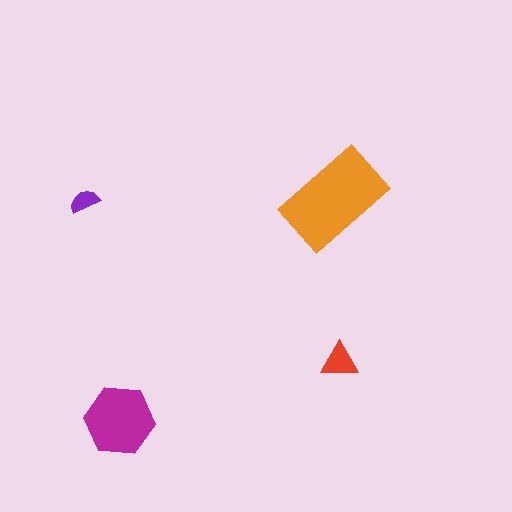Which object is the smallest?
The purple semicircle.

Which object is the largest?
The orange rectangle.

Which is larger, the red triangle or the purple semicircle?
The red triangle.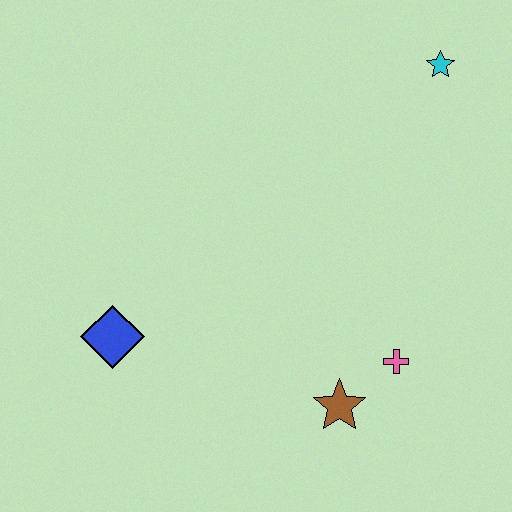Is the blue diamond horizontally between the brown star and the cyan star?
No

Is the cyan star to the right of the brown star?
Yes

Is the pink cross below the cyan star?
Yes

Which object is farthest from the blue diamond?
The cyan star is farthest from the blue diamond.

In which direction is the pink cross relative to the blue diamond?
The pink cross is to the right of the blue diamond.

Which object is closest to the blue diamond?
The brown star is closest to the blue diamond.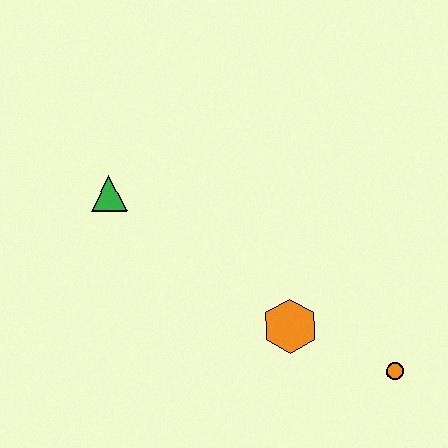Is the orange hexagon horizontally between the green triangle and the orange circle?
Yes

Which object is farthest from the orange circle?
The green triangle is farthest from the orange circle.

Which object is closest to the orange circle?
The orange hexagon is closest to the orange circle.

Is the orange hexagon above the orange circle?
Yes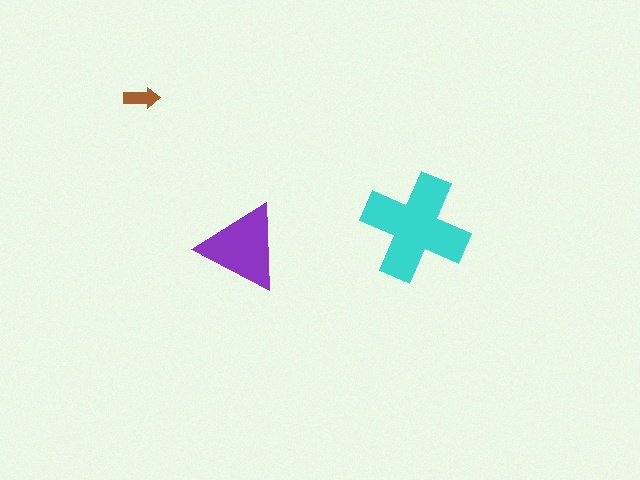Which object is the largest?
The cyan cross.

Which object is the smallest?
The brown arrow.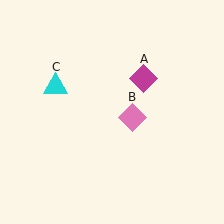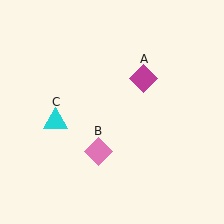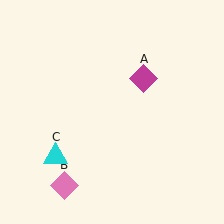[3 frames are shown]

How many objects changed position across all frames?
2 objects changed position: pink diamond (object B), cyan triangle (object C).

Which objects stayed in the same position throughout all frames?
Magenta diamond (object A) remained stationary.